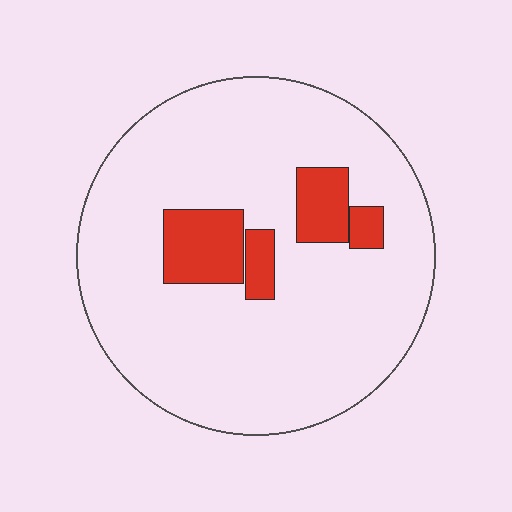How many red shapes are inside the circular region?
4.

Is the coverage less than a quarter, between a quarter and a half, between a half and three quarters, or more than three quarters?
Less than a quarter.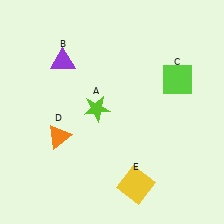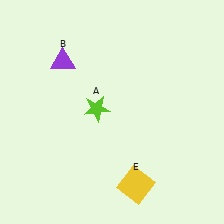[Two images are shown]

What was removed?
The orange triangle (D), the lime square (C) were removed in Image 2.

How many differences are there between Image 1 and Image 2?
There are 2 differences between the two images.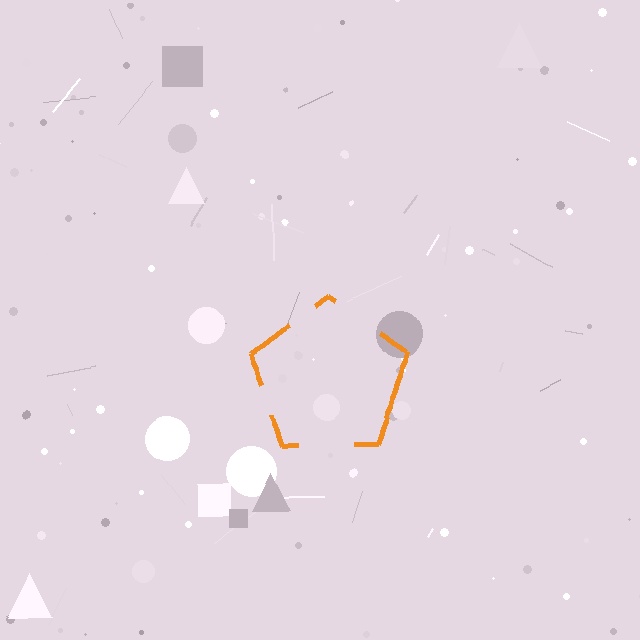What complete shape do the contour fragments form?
The contour fragments form a pentagon.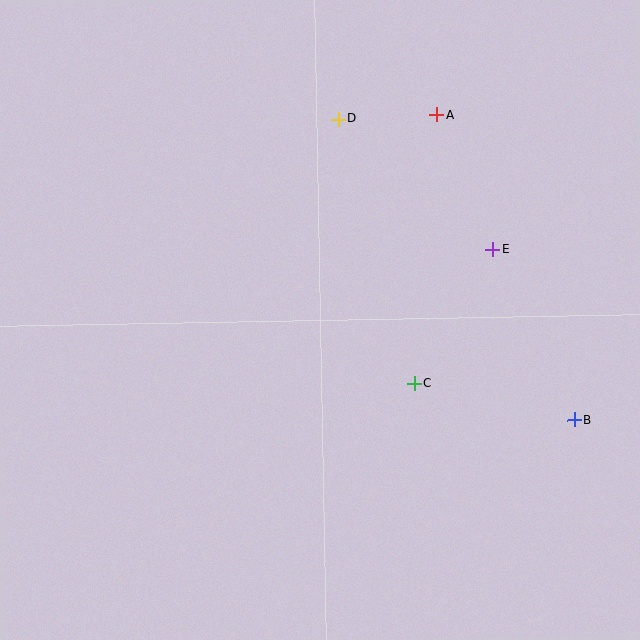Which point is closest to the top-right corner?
Point A is closest to the top-right corner.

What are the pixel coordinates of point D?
Point D is at (338, 119).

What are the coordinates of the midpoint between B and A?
The midpoint between B and A is at (506, 267).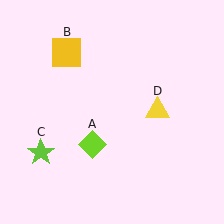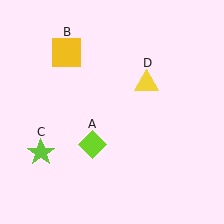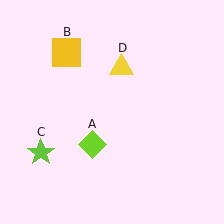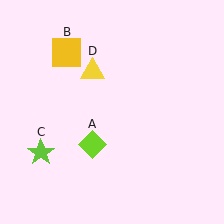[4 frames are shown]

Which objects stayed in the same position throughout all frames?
Lime diamond (object A) and yellow square (object B) and lime star (object C) remained stationary.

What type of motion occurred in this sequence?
The yellow triangle (object D) rotated counterclockwise around the center of the scene.